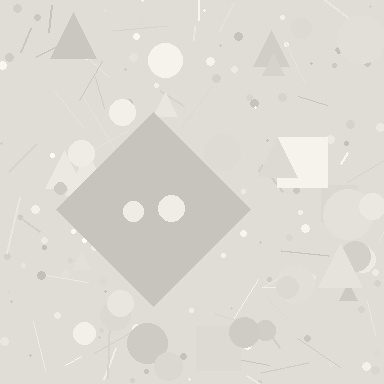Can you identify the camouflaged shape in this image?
The camouflaged shape is a diamond.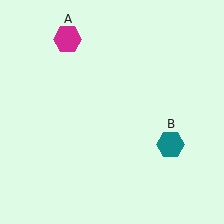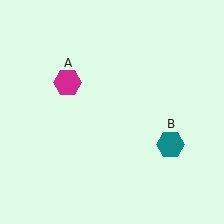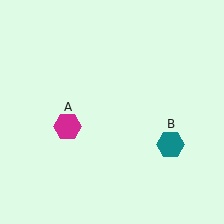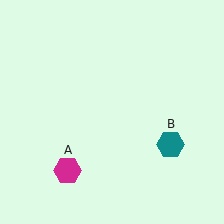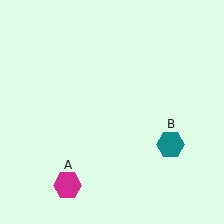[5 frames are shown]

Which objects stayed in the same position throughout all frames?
Teal hexagon (object B) remained stationary.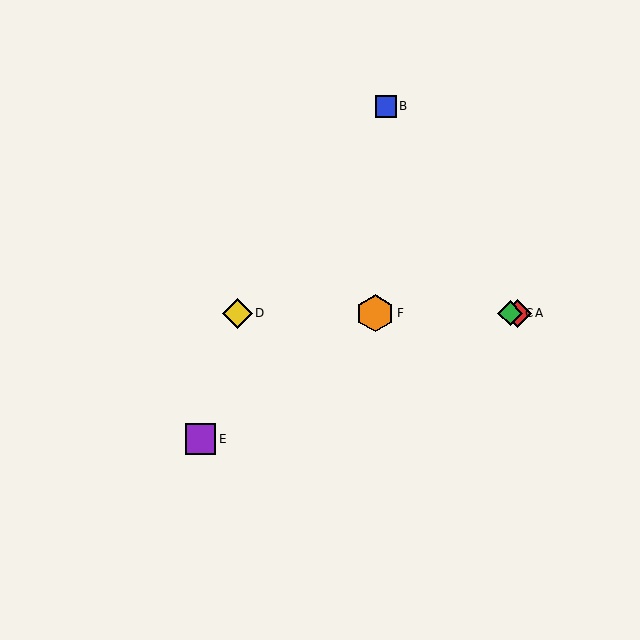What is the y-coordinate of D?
Object D is at y≈313.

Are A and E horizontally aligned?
No, A is at y≈313 and E is at y≈439.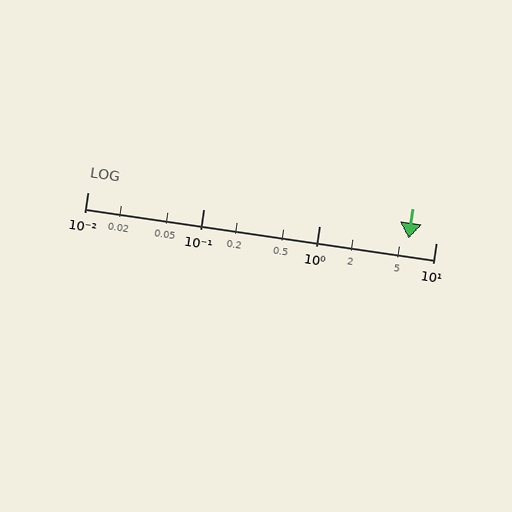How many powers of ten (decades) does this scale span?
The scale spans 3 decades, from 0.01 to 10.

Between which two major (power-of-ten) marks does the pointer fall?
The pointer is between 1 and 10.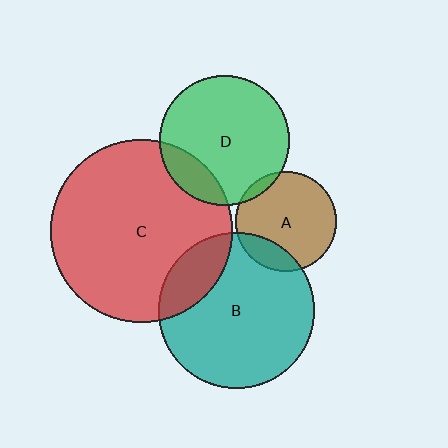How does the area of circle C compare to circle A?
Approximately 3.3 times.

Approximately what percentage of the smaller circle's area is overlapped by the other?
Approximately 5%.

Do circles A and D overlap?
Yes.